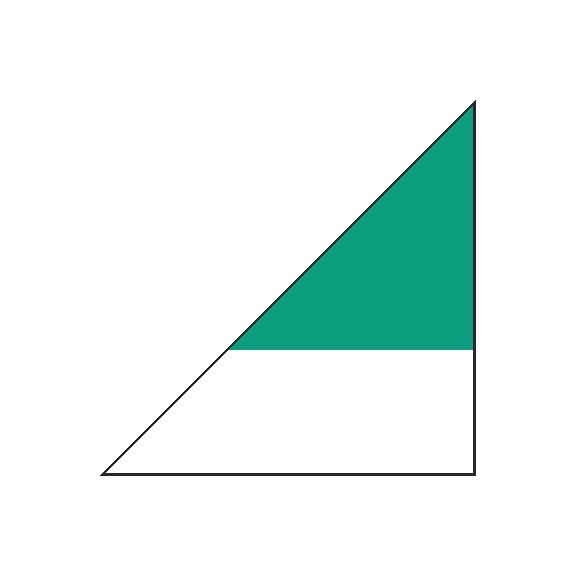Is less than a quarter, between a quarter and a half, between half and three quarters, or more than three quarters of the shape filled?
Between a quarter and a half.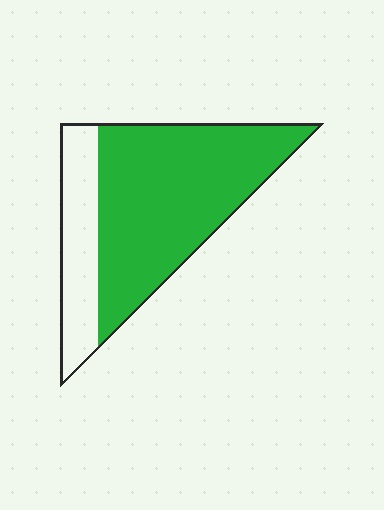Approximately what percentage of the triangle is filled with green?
Approximately 75%.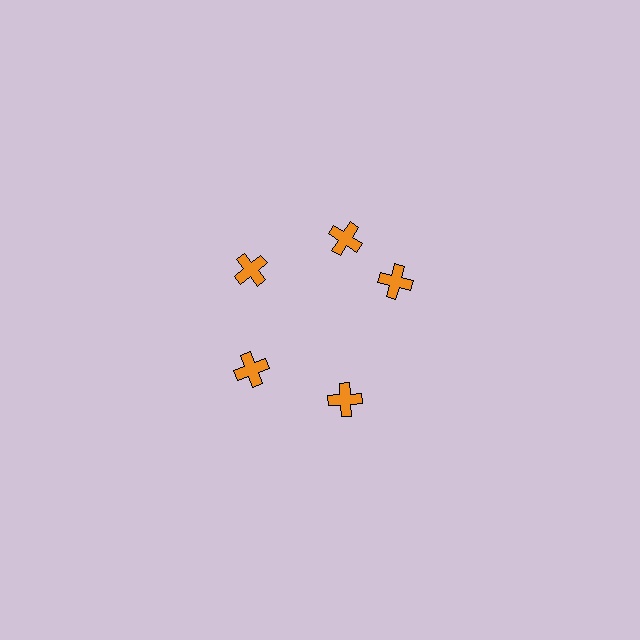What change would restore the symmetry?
The symmetry would be restored by rotating it back into even spacing with its neighbors so that all 5 crosses sit at equal angles and equal distance from the center.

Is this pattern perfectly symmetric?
No. The 5 orange crosses are arranged in a ring, but one element near the 3 o'clock position is rotated out of alignment along the ring, breaking the 5-fold rotational symmetry.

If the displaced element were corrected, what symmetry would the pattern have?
It would have 5-fold rotational symmetry — the pattern would map onto itself every 72 degrees.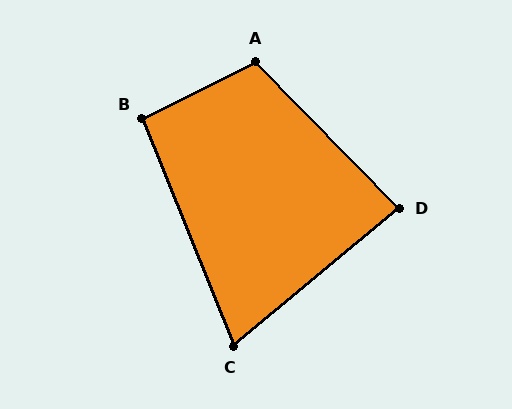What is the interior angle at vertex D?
Approximately 85 degrees (approximately right).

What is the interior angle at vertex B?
Approximately 95 degrees (approximately right).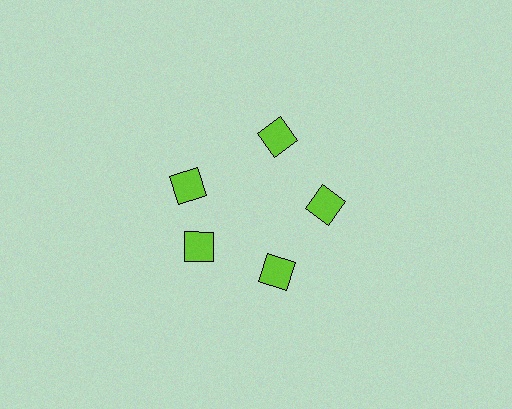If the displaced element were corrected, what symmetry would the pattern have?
It would have 5-fold rotational symmetry — the pattern would map onto itself every 72 degrees.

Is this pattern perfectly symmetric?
No. The 5 lime squares are arranged in a ring, but one element near the 10 o'clock position is rotated out of alignment along the ring, breaking the 5-fold rotational symmetry.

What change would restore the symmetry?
The symmetry would be restored by rotating it back into even spacing with its neighbors so that all 5 squares sit at equal angles and equal distance from the center.